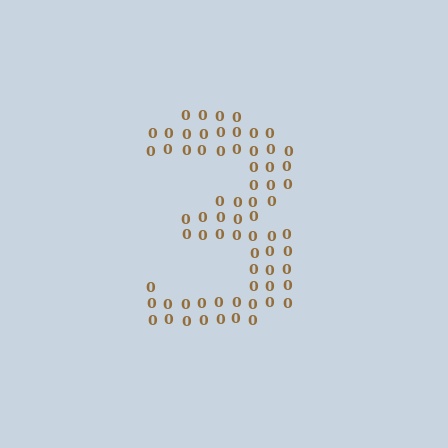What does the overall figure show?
The overall figure shows the digit 3.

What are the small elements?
The small elements are digit 0's.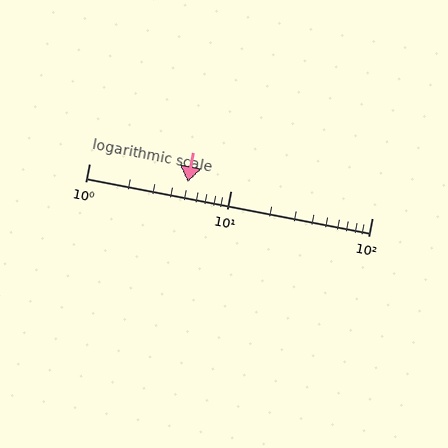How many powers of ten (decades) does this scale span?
The scale spans 2 decades, from 1 to 100.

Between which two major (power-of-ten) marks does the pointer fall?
The pointer is between 1 and 10.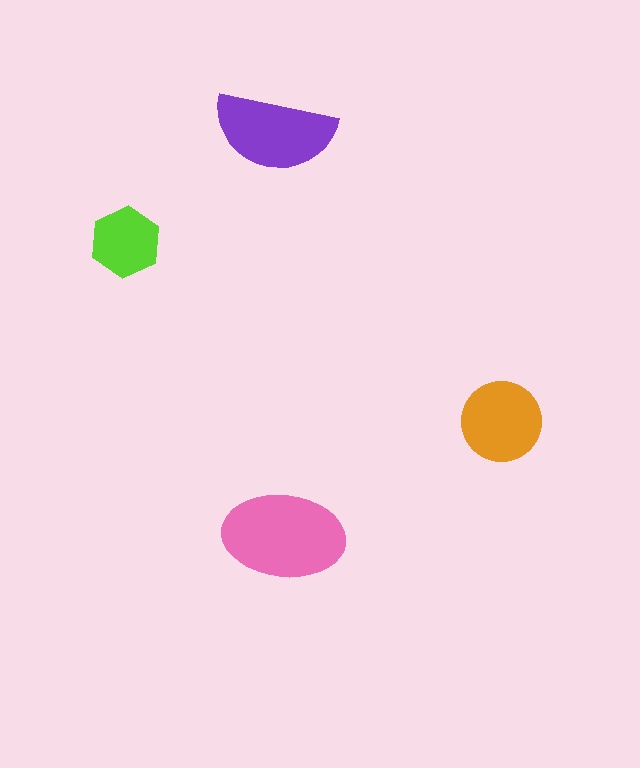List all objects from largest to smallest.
The pink ellipse, the purple semicircle, the orange circle, the lime hexagon.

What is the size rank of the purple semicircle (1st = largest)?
2nd.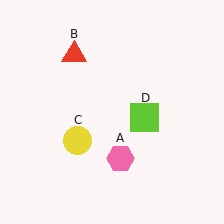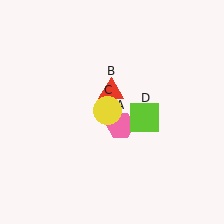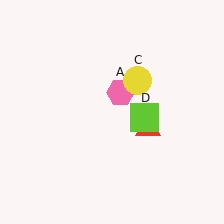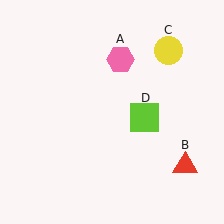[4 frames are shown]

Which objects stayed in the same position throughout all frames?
Lime square (object D) remained stationary.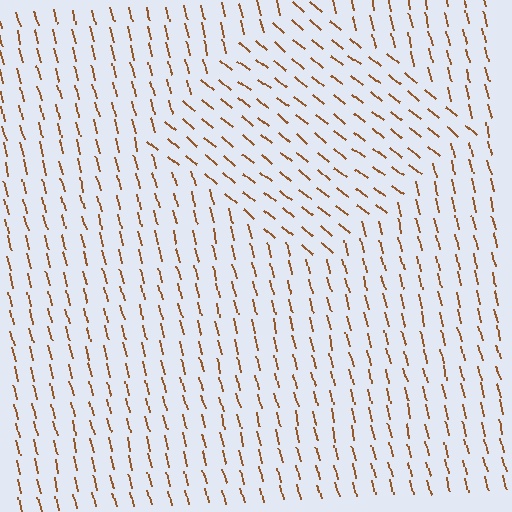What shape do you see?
I see a diamond.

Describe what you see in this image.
The image is filled with small brown line segments. A diamond region in the image has lines oriented differently from the surrounding lines, creating a visible texture boundary.